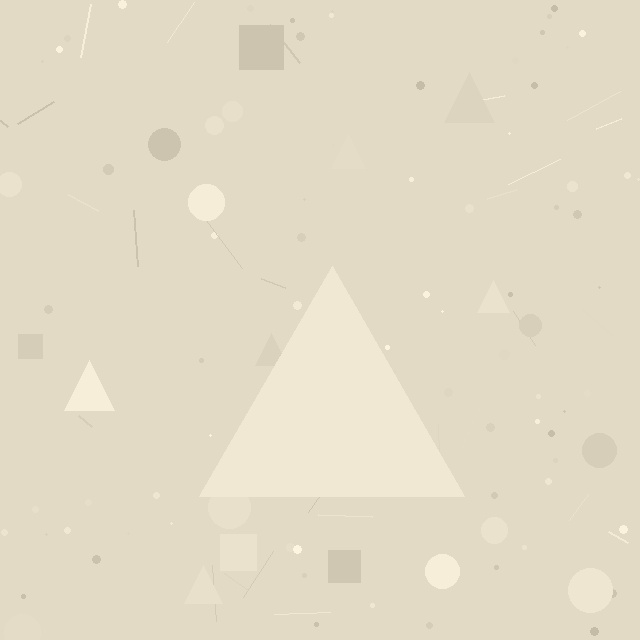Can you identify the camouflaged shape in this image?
The camouflaged shape is a triangle.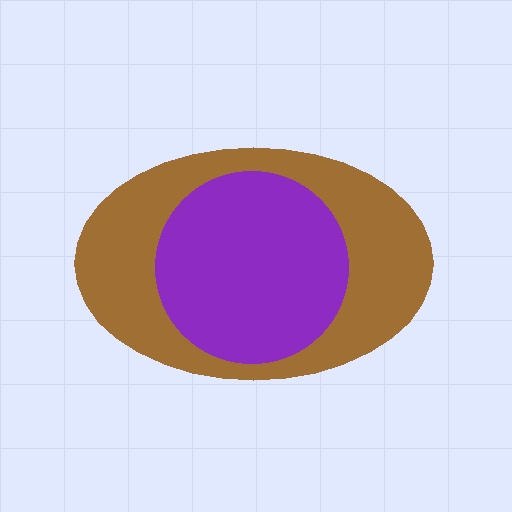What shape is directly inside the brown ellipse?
The purple circle.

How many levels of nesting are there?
2.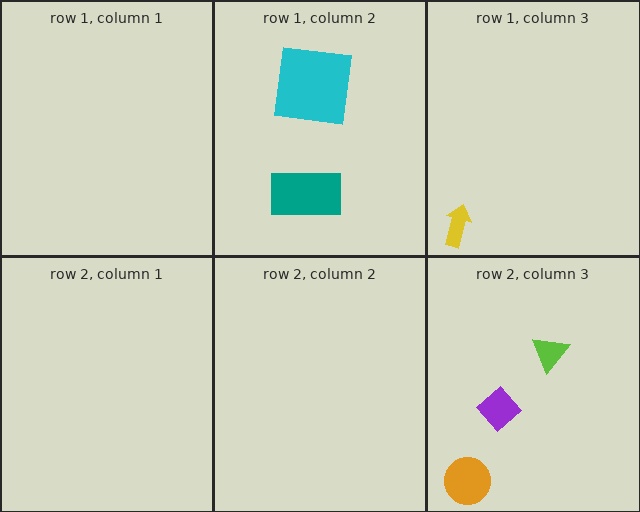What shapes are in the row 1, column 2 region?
The cyan square, the teal rectangle.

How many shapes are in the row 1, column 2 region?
2.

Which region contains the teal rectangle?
The row 1, column 2 region.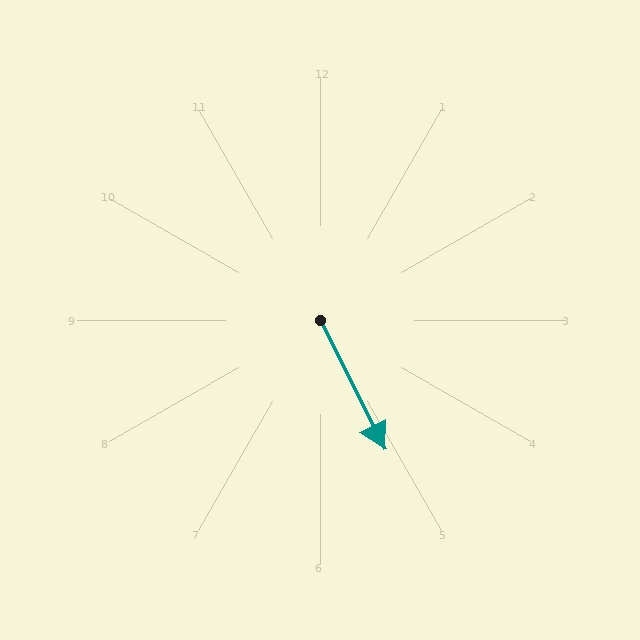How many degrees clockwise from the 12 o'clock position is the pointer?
Approximately 154 degrees.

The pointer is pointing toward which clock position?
Roughly 5 o'clock.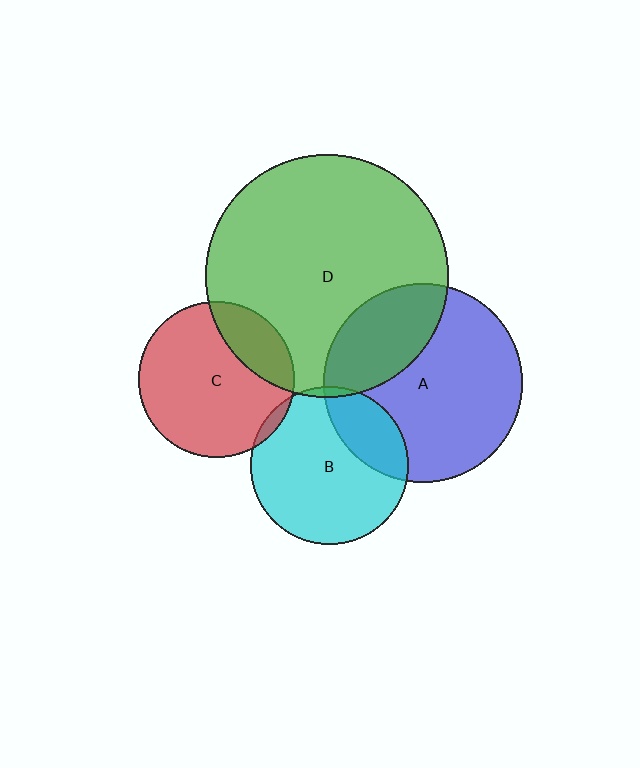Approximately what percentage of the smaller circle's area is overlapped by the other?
Approximately 20%.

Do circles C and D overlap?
Yes.